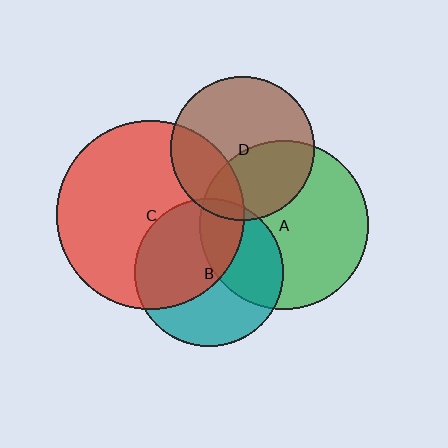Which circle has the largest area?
Circle C (red).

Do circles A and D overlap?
Yes.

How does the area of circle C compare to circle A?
Approximately 1.2 times.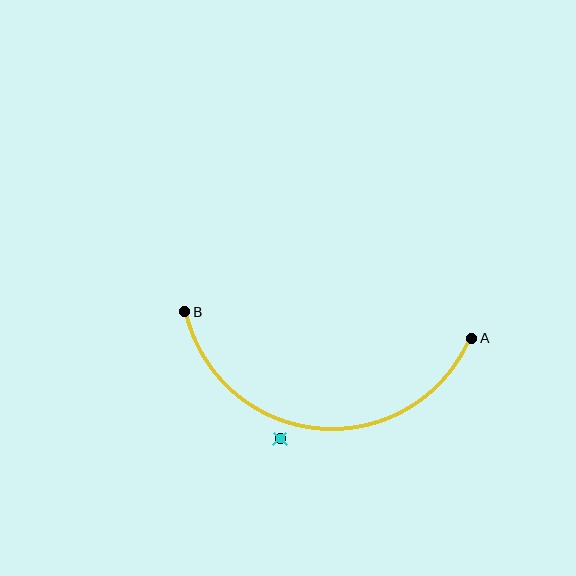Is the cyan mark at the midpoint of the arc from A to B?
No — the cyan mark does not lie on the arc at all. It sits slightly outside the curve.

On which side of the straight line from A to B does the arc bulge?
The arc bulges below the straight line connecting A and B.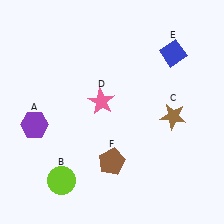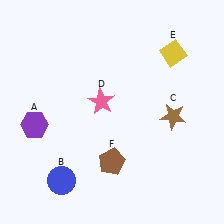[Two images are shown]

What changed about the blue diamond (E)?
In Image 1, E is blue. In Image 2, it changed to yellow.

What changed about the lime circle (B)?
In Image 1, B is lime. In Image 2, it changed to blue.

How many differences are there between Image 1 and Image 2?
There are 2 differences between the two images.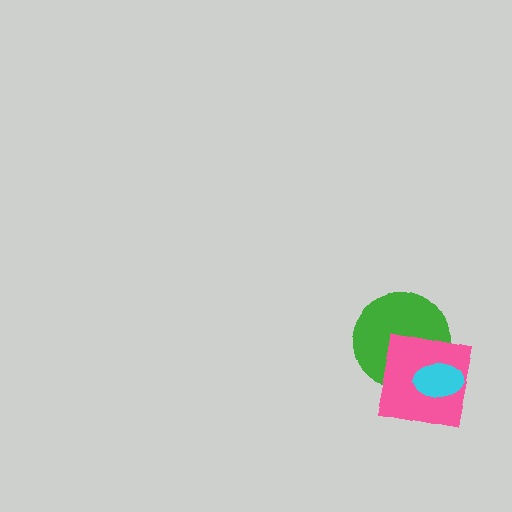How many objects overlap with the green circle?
2 objects overlap with the green circle.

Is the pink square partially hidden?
Yes, it is partially covered by another shape.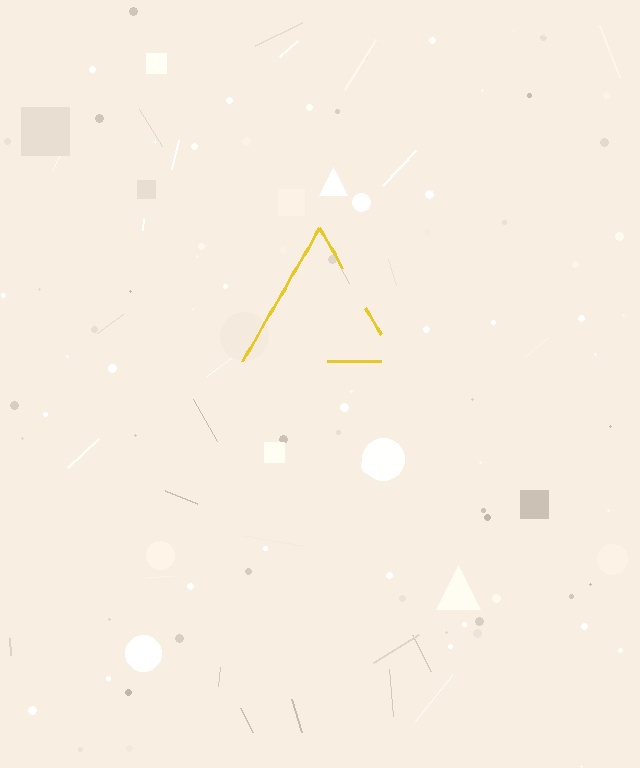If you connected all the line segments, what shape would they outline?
They would outline a triangle.